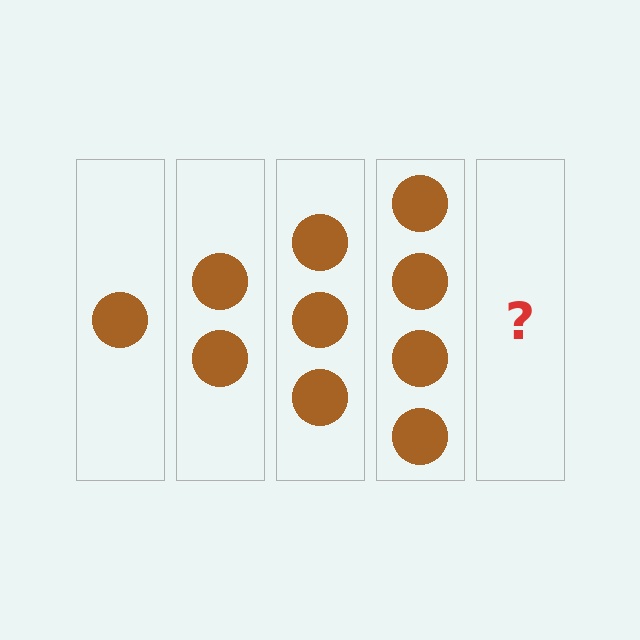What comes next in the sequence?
The next element should be 5 circles.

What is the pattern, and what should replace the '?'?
The pattern is that each step adds one more circle. The '?' should be 5 circles.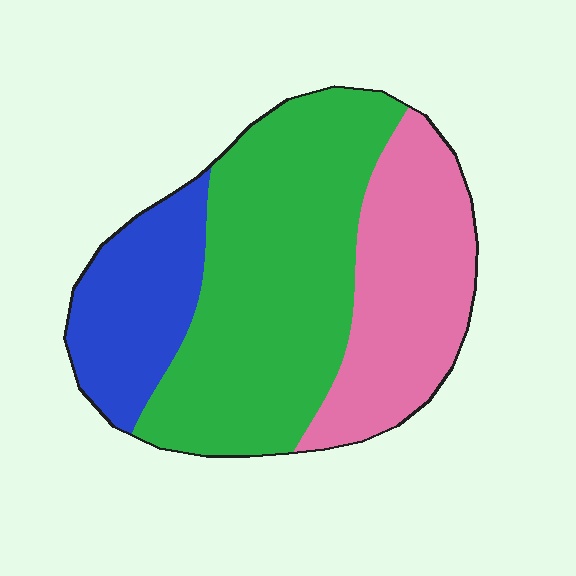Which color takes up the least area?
Blue, at roughly 20%.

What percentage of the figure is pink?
Pink takes up about one third (1/3) of the figure.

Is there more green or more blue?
Green.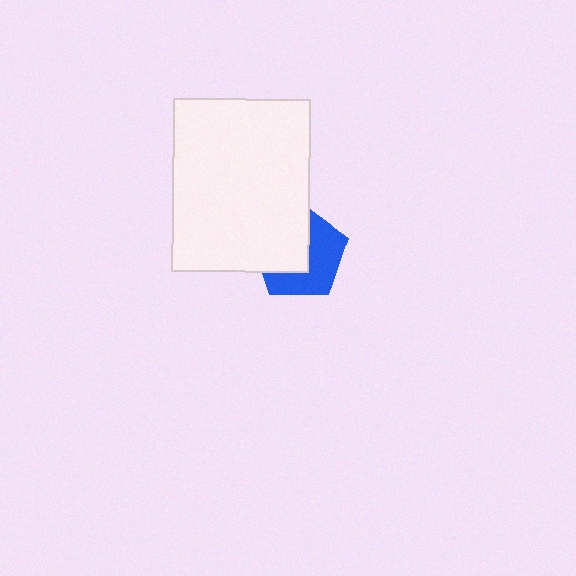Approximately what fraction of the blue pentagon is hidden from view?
Roughly 50% of the blue pentagon is hidden behind the white rectangle.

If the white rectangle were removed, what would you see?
You would see the complete blue pentagon.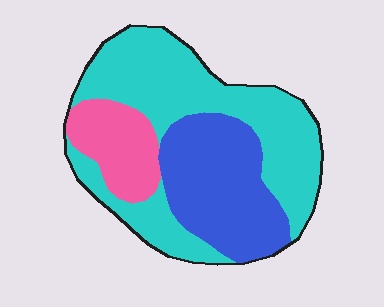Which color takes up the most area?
Cyan, at roughly 55%.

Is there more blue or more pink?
Blue.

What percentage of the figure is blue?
Blue takes up between a quarter and a half of the figure.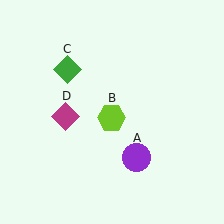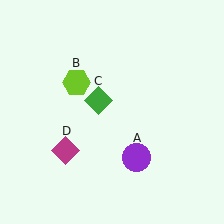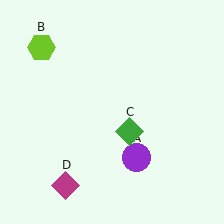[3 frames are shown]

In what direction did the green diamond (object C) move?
The green diamond (object C) moved down and to the right.